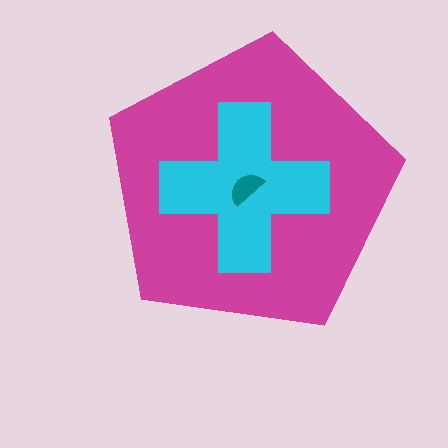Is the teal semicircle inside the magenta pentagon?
Yes.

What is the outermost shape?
The magenta pentagon.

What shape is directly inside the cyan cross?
The teal semicircle.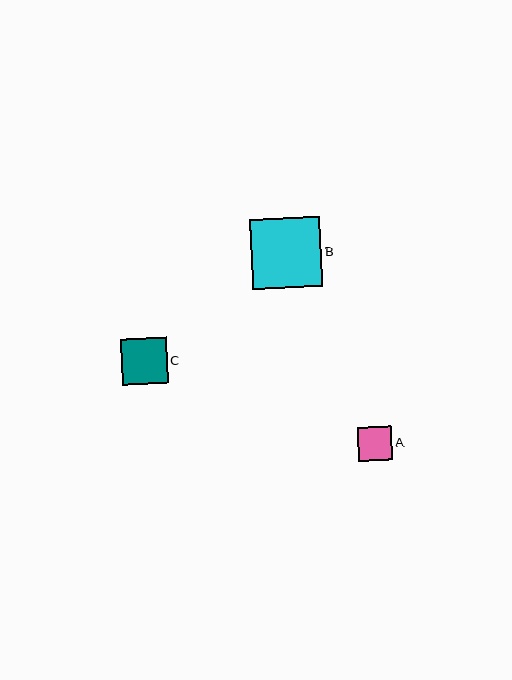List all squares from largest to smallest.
From largest to smallest: B, C, A.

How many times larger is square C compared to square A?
Square C is approximately 1.3 times the size of square A.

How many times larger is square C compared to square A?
Square C is approximately 1.3 times the size of square A.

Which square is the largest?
Square B is the largest with a size of approximately 70 pixels.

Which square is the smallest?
Square A is the smallest with a size of approximately 34 pixels.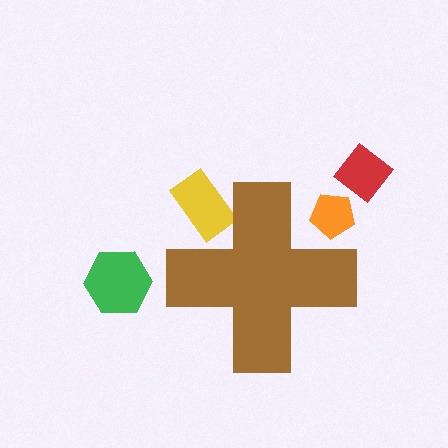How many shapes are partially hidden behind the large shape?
2 shapes are partially hidden.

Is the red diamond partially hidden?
No, the red diamond is fully visible.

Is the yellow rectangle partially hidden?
Yes, the yellow rectangle is partially hidden behind the brown cross.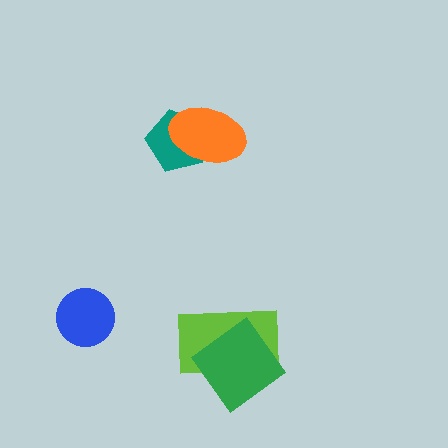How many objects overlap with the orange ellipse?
1 object overlaps with the orange ellipse.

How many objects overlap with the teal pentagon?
1 object overlaps with the teal pentagon.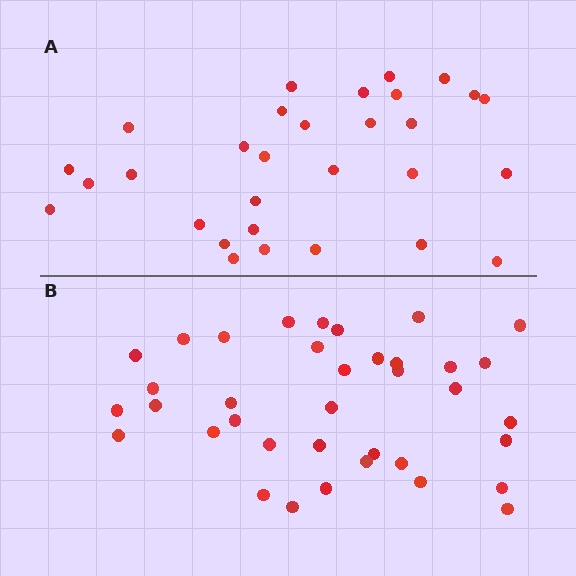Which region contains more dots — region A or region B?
Region B (the bottom region) has more dots.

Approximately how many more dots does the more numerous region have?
Region B has roughly 8 or so more dots than region A.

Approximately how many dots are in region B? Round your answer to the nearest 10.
About 40 dots. (The exact count is 37, which rounds to 40.)